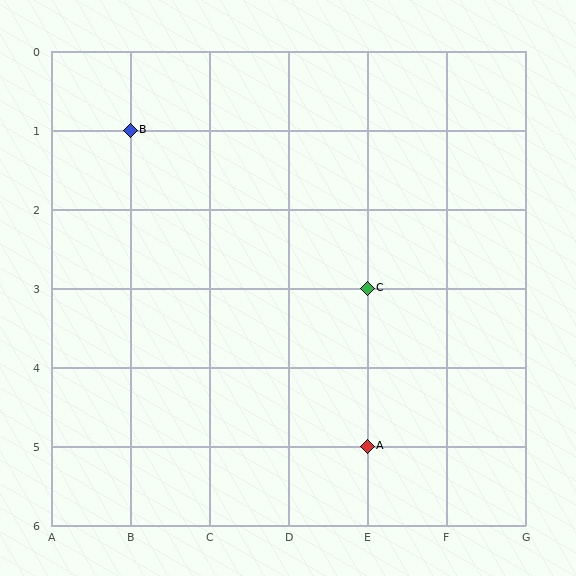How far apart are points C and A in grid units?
Points C and A are 2 rows apart.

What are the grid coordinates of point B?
Point B is at grid coordinates (B, 1).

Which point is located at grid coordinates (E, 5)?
Point A is at (E, 5).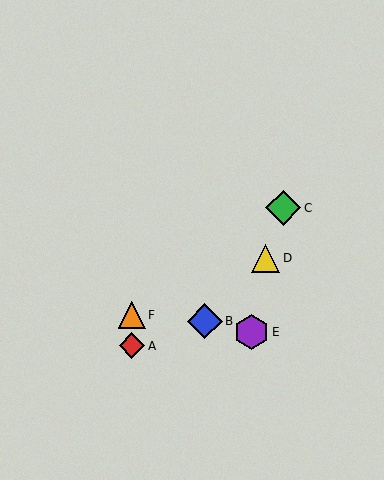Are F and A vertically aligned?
Yes, both are at x≈132.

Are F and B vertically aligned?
No, F is at x≈132 and B is at x≈205.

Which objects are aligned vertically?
Objects A, F are aligned vertically.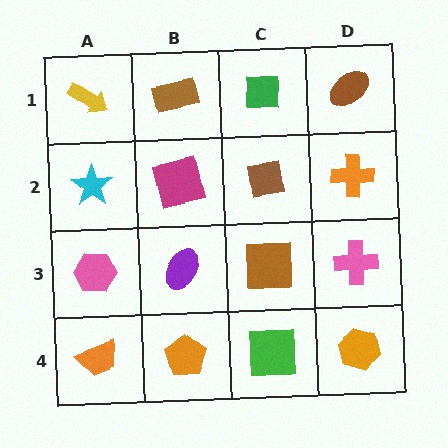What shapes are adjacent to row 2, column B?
A brown rectangle (row 1, column B), a purple ellipse (row 3, column B), a cyan star (row 2, column A), a brown square (row 2, column C).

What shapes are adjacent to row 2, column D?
A brown ellipse (row 1, column D), a pink cross (row 3, column D), a brown square (row 2, column C).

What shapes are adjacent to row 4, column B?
A purple ellipse (row 3, column B), an orange trapezoid (row 4, column A), a green square (row 4, column C).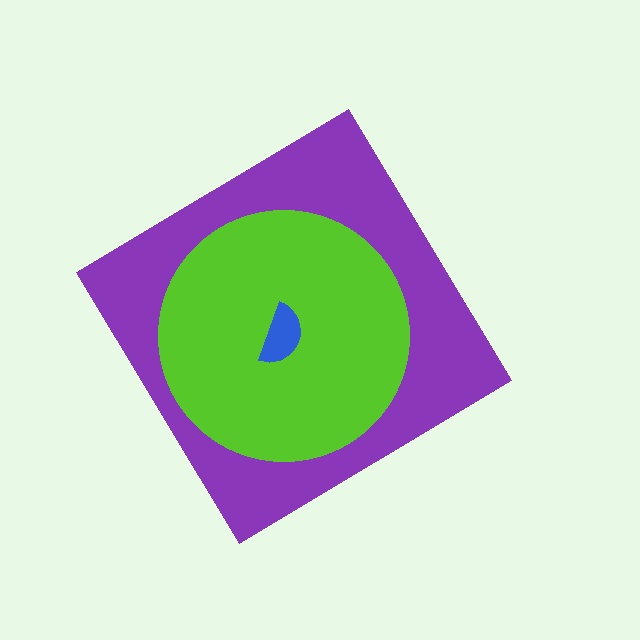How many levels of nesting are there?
3.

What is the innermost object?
The blue semicircle.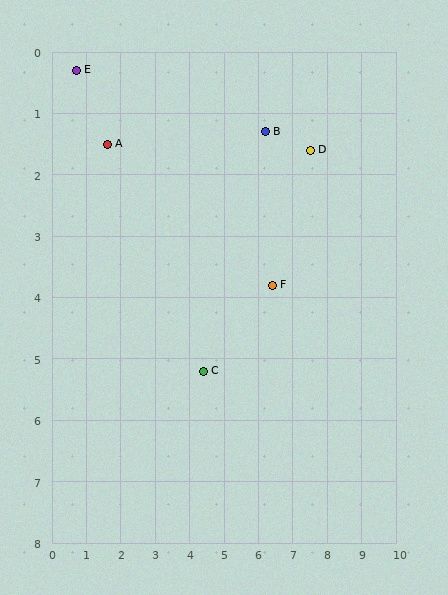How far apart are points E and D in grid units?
Points E and D are about 6.9 grid units apart.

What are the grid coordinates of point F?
Point F is at approximately (6.4, 3.8).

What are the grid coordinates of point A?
Point A is at approximately (1.6, 1.5).